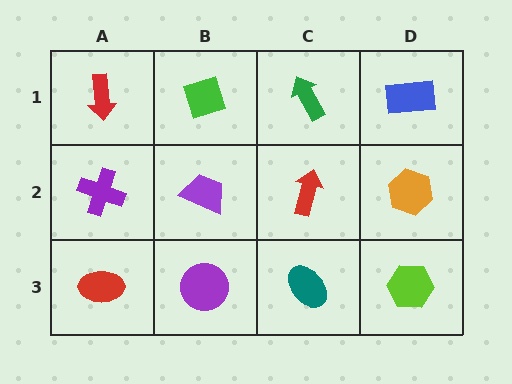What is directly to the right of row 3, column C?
A lime hexagon.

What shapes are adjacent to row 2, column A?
A red arrow (row 1, column A), a red ellipse (row 3, column A), a purple trapezoid (row 2, column B).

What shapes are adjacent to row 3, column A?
A purple cross (row 2, column A), a purple circle (row 3, column B).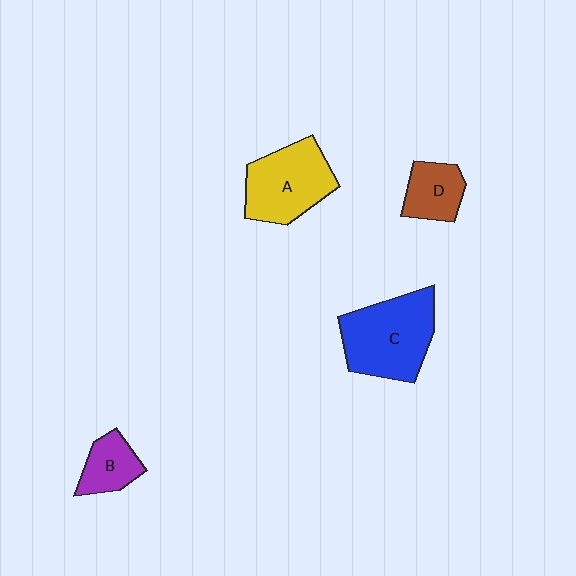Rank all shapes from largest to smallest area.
From largest to smallest: C (blue), A (yellow), D (brown), B (purple).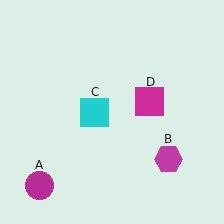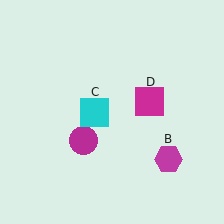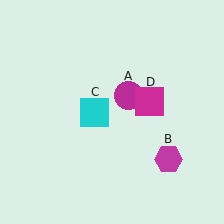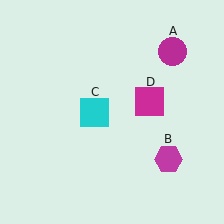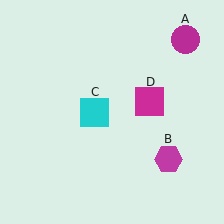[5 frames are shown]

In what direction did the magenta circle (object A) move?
The magenta circle (object A) moved up and to the right.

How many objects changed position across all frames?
1 object changed position: magenta circle (object A).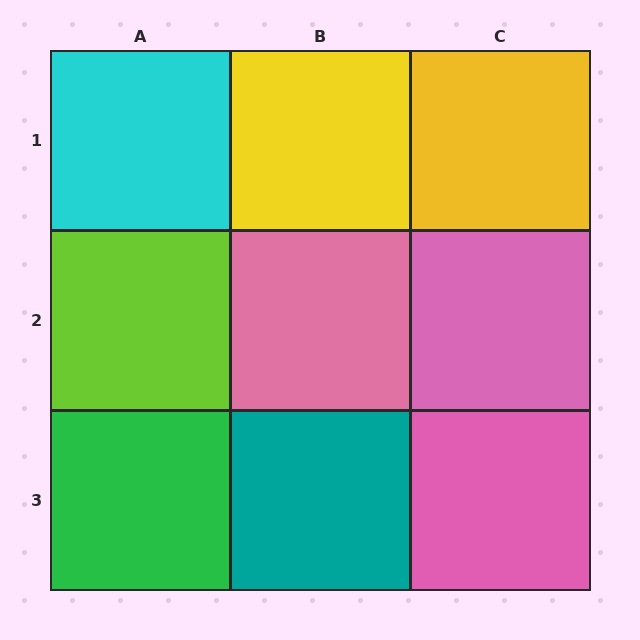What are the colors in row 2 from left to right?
Lime, pink, pink.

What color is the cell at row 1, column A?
Cyan.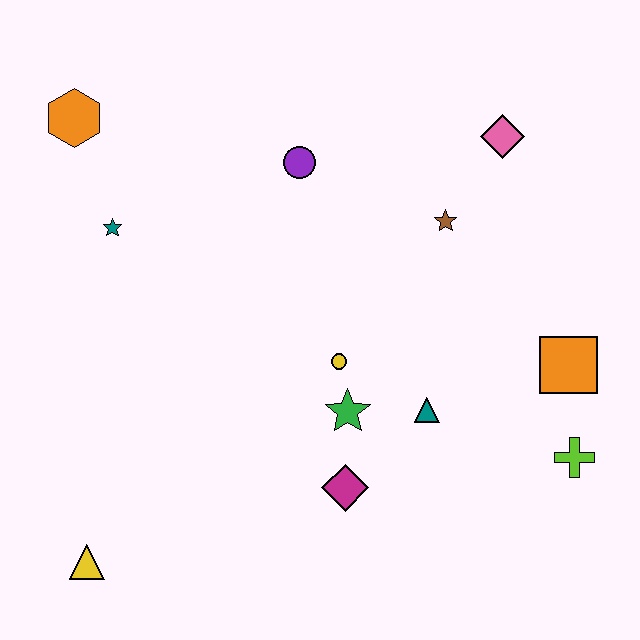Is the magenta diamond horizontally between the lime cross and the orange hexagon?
Yes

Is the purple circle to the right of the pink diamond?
No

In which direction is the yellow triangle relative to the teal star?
The yellow triangle is below the teal star.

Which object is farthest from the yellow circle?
The orange hexagon is farthest from the yellow circle.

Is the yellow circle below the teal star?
Yes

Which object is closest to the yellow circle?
The green star is closest to the yellow circle.